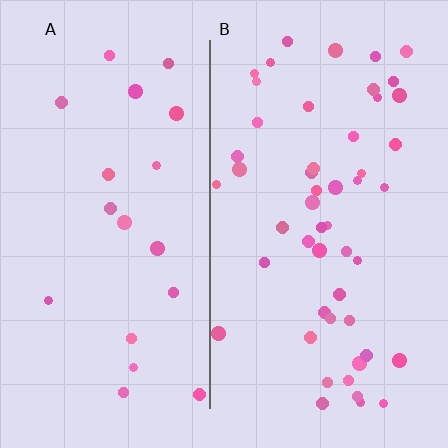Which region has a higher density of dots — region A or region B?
B (the right).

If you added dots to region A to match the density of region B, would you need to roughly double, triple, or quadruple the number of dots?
Approximately triple.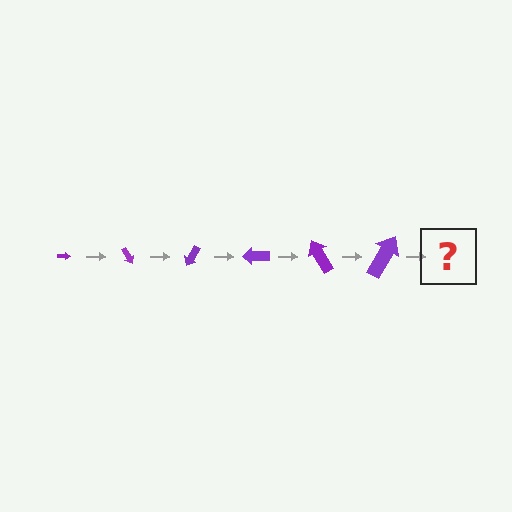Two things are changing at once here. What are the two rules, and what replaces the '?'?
The two rules are that the arrow grows larger each step and it rotates 60 degrees each step. The '?' should be an arrow, larger than the previous one and rotated 360 degrees from the start.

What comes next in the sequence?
The next element should be an arrow, larger than the previous one and rotated 360 degrees from the start.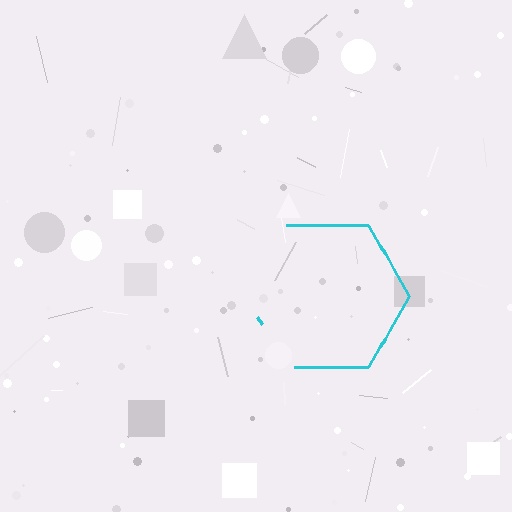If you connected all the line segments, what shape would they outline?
They would outline a hexagon.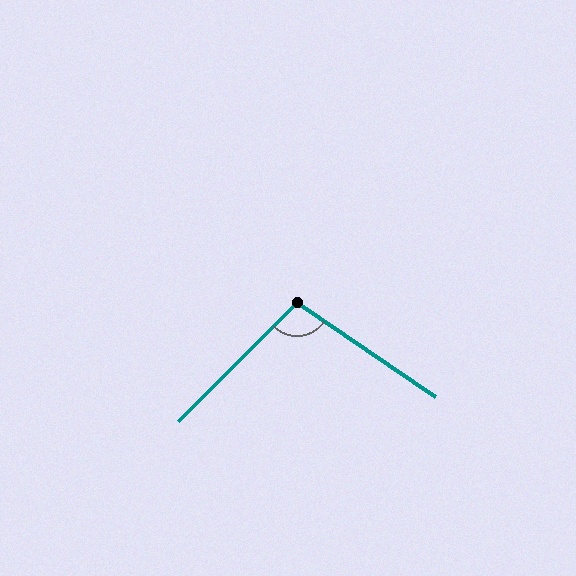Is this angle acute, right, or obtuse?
It is obtuse.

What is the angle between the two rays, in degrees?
Approximately 101 degrees.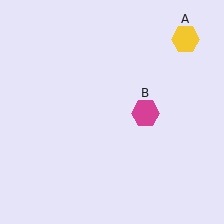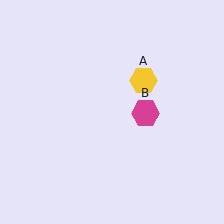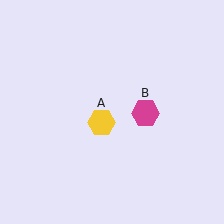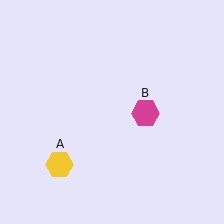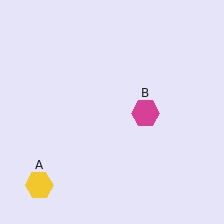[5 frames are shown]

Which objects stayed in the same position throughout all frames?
Magenta hexagon (object B) remained stationary.